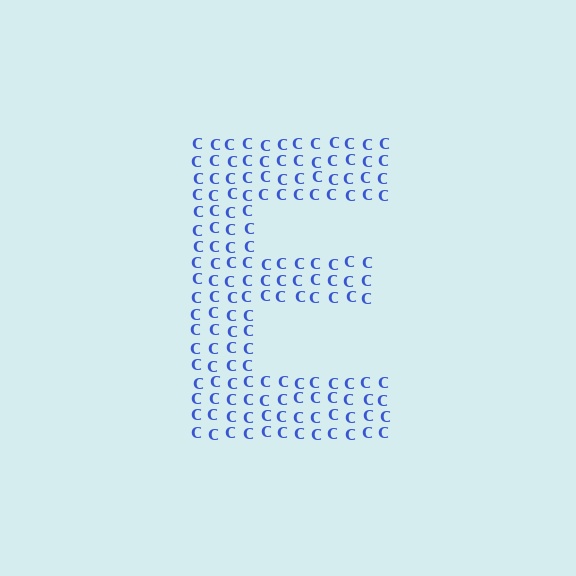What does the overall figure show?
The overall figure shows the letter E.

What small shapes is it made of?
It is made of small letter C's.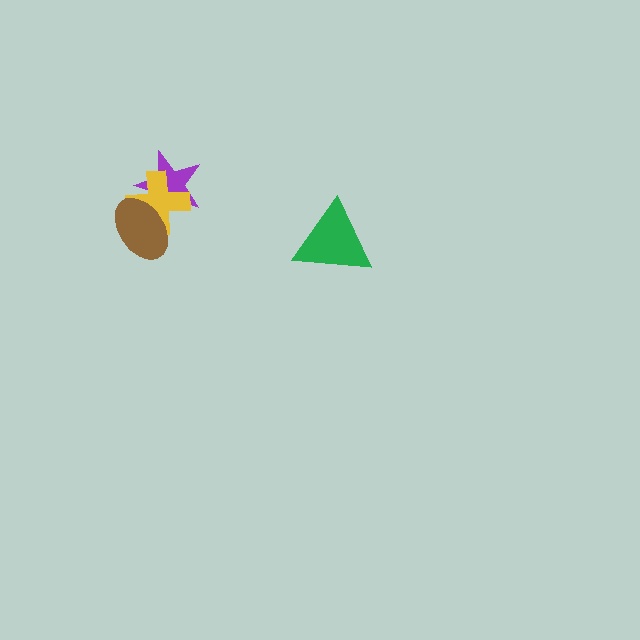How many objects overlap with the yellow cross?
2 objects overlap with the yellow cross.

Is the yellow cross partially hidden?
Yes, it is partially covered by another shape.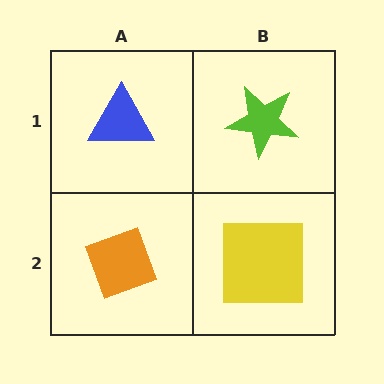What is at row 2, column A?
An orange diamond.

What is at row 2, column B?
A yellow square.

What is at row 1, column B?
A lime star.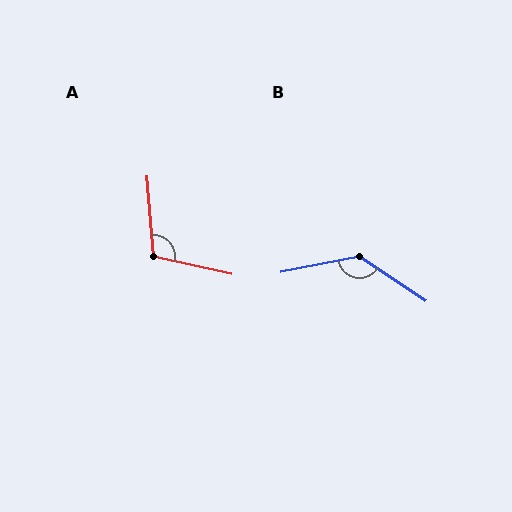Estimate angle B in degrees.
Approximately 135 degrees.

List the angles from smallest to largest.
A (107°), B (135°).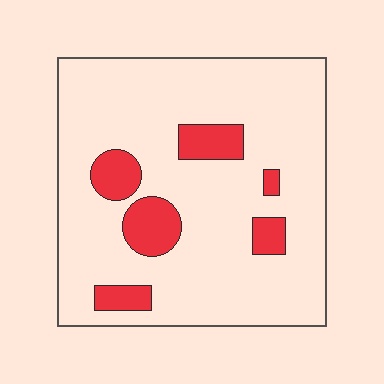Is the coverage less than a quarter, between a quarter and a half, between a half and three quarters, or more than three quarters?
Less than a quarter.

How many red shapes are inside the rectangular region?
6.